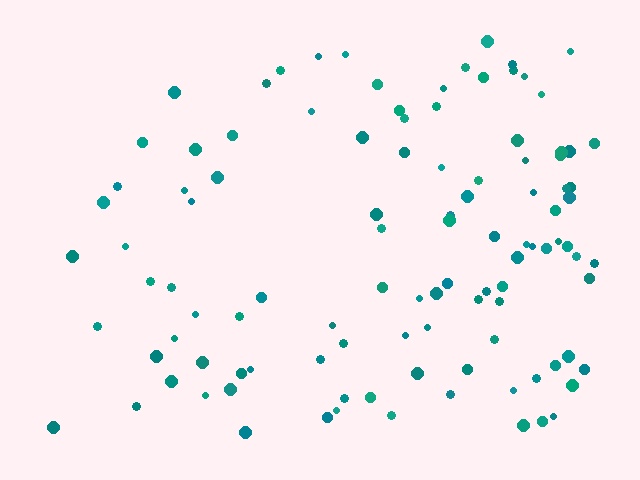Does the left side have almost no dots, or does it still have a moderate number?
Still a moderate number, just noticeably fewer than the right.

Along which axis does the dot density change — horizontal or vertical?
Horizontal.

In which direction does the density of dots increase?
From left to right, with the right side densest.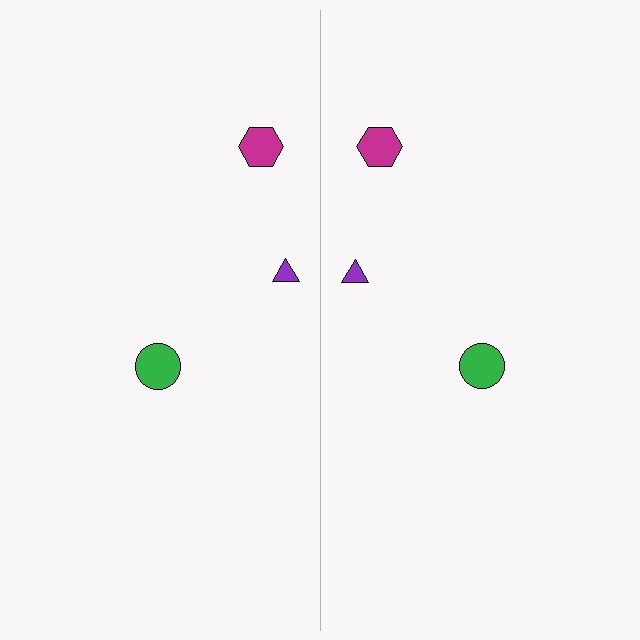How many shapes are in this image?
There are 6 shapes in this image.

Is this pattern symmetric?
Yes, this pattern has bilateral (reflection) symmetry.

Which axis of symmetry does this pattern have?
The pattern has a vertical axis of symmetry running through the center of the image.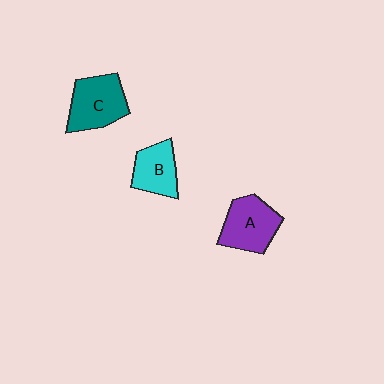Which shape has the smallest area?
Shape B (cyan).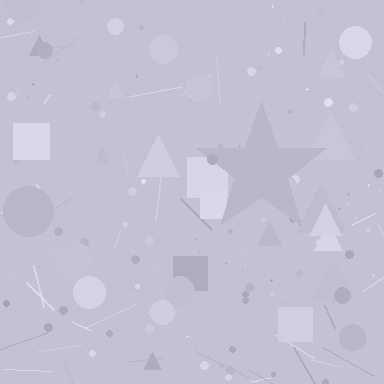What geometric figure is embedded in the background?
A star is embedded in the background.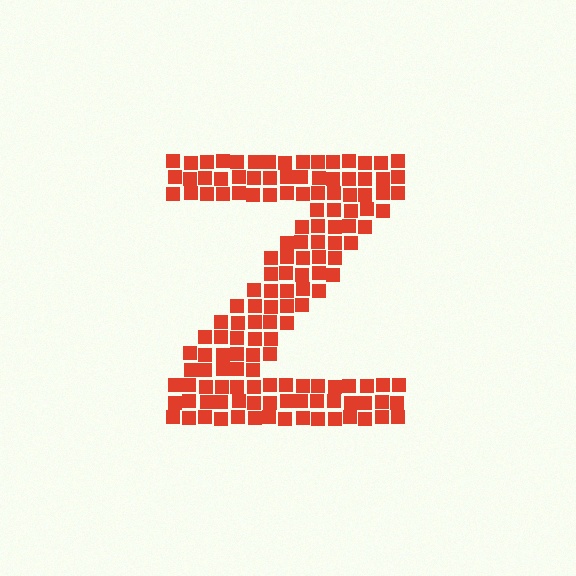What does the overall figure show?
The overall figure shows the letter Z.